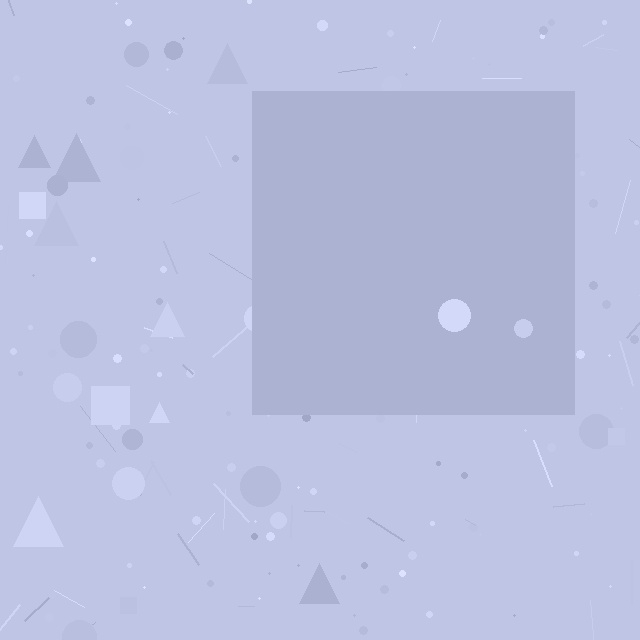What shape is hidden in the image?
A square is hidden in the image.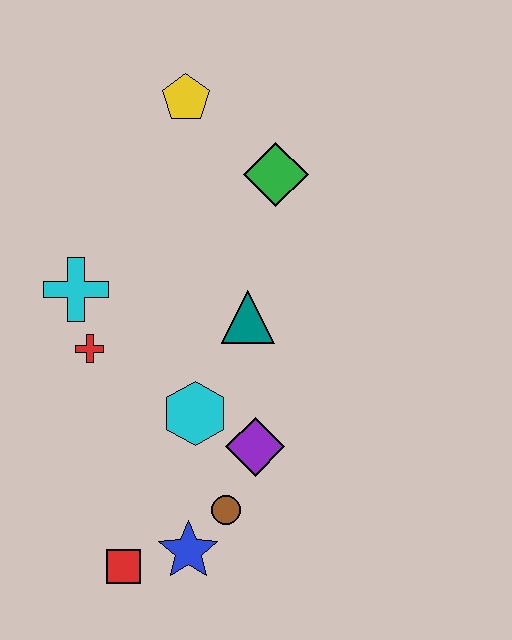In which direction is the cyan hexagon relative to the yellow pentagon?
The cyan hexagon is below the yellow pentagon.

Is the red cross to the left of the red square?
Yes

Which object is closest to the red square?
The blue star is closest to the red square.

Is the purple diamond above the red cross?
No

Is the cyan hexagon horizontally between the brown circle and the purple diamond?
No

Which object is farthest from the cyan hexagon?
The yellow pentagon is farthest from the cyan hexagon.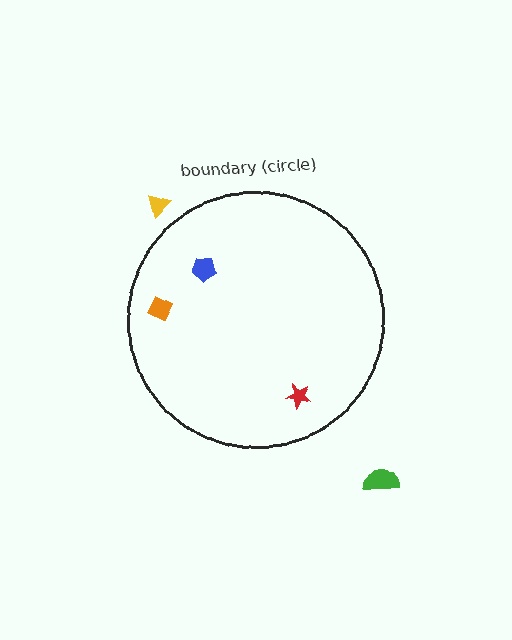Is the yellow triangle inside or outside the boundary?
Outside.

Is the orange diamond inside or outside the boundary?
Inside.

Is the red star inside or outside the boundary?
Inside.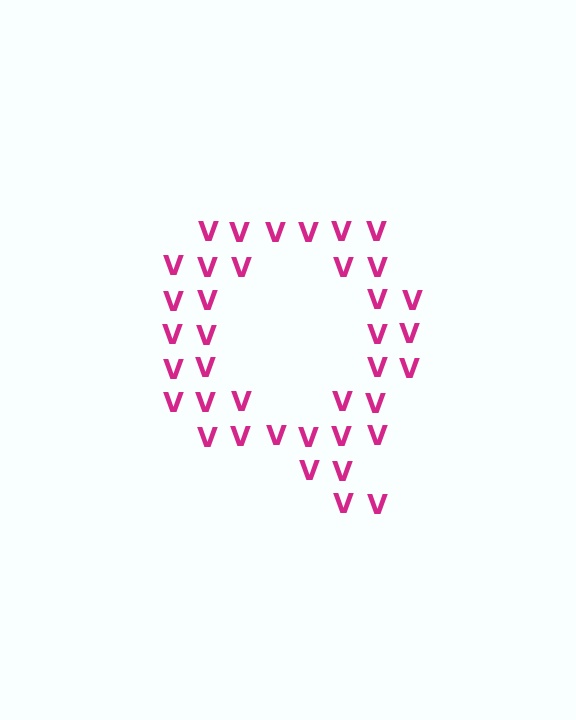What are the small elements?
The small elements are letter V's.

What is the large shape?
The large shape is the letter Q.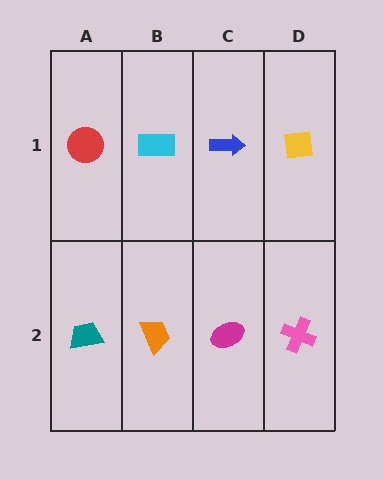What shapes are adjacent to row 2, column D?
A yellow square (row 1, column D), a magenta ellipse (row 2, column C).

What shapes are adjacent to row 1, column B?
An orange trapezoid (row 2, column B), a red circle (row 1, column A), a blue arrow (row 1, column C).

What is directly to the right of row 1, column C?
A yellow square.